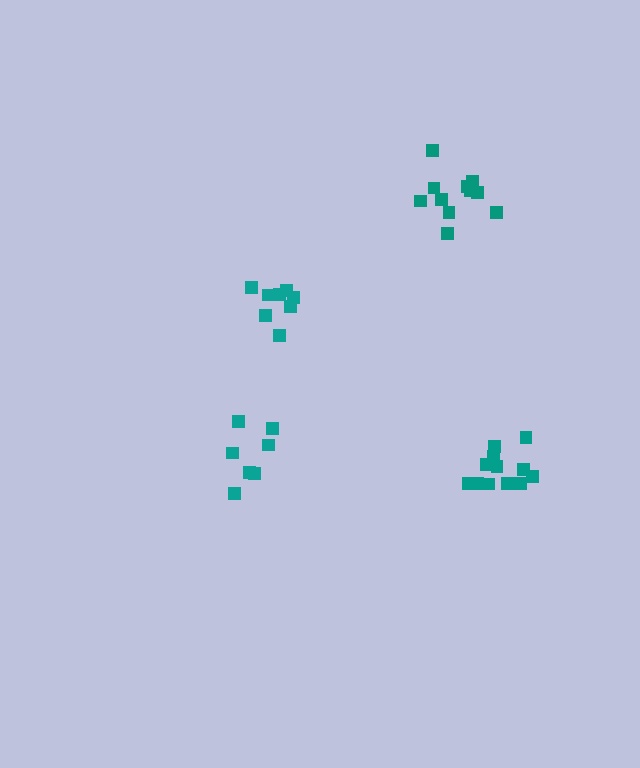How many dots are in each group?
Group 1: 11 dots, Group 2: 8 dots, Group 3: 7 dots, Group 4: 12 dots (38 total).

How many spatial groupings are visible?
There are 4 spatial groupings.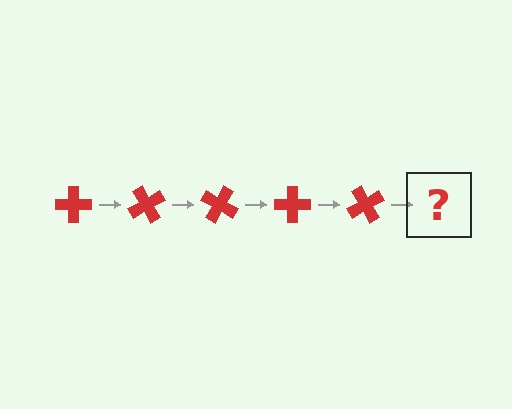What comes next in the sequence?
The next element should be a red cross rotated 300 degrees.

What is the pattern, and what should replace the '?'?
The pattern is that the cross rotates 60 degrees each step. The '?' should be a red cross rotated 300 degrees.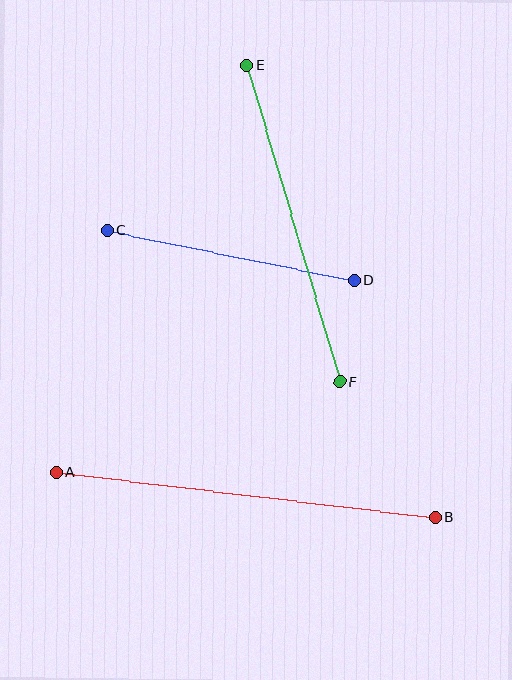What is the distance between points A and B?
The distance is approximately 381 pixels.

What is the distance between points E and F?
The distance is approximately 330 pixels.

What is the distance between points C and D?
The distance is approximately 252 pixels.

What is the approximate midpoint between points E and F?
The midpoint is at approximately (293, 223) pixels.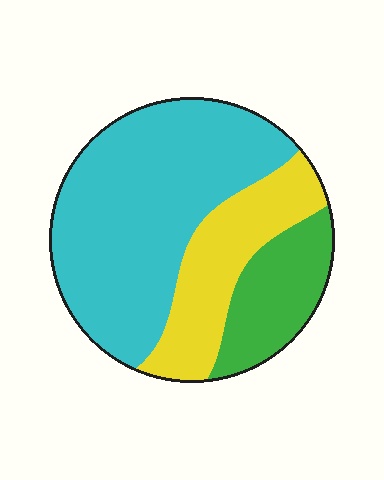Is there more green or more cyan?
Cyan.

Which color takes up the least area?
Green, at roughly 20%.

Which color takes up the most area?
Cyan, at roughly 55%.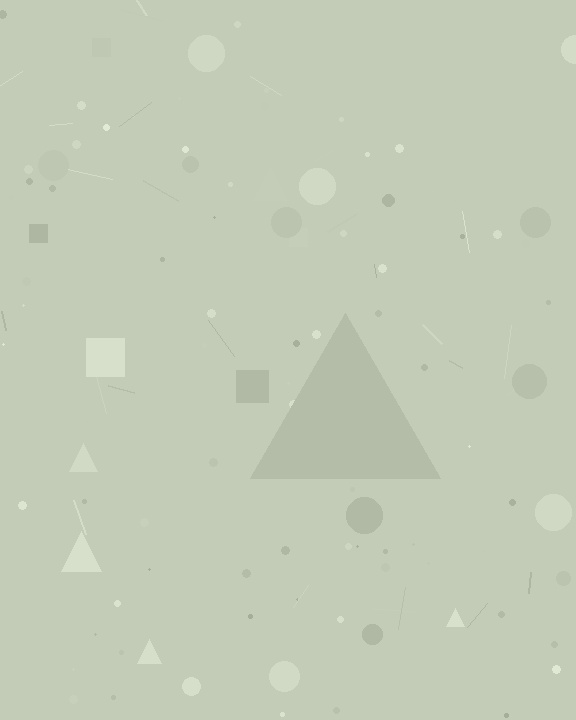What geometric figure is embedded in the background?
A triangle is embedded in the background.